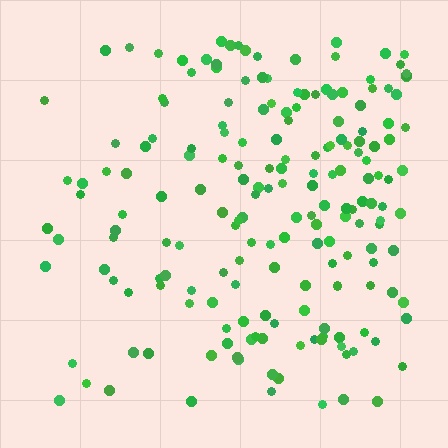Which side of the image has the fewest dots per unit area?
The left.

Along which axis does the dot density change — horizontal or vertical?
Horizontal.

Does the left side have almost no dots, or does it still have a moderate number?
Still a moderate number, just noticeably fewer than the right.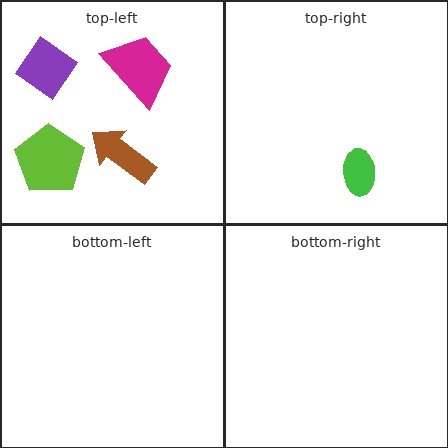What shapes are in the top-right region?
The green ellipse.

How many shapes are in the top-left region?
4.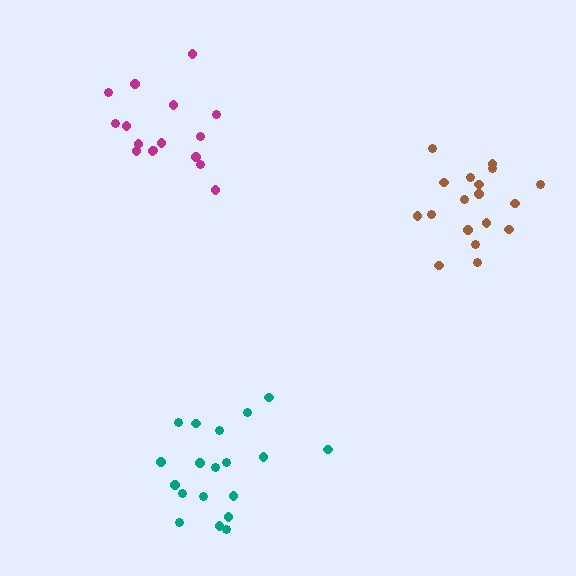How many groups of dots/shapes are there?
There are 3 groups.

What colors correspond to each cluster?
The clusters are colored: magenta, brown, teal.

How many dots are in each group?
Group 1: 16 dots, Group 2: 18 dots, Group 3: 19 dots (53 total).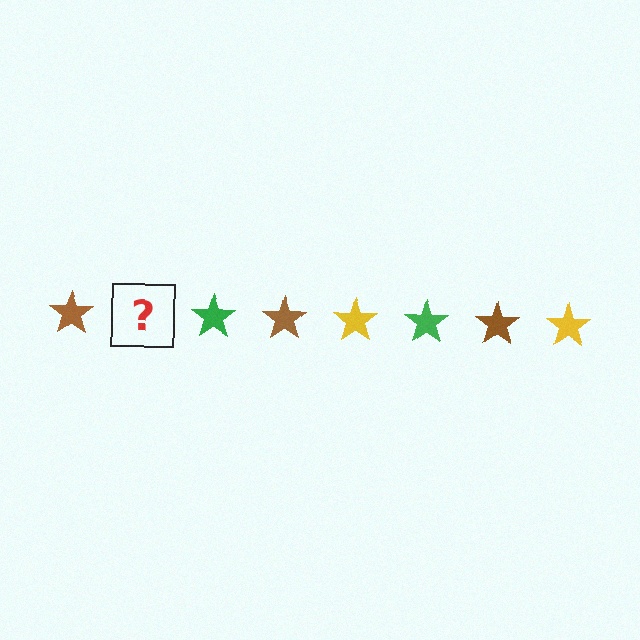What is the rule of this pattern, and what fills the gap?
The rule is that the pattern cycles through brown, yellow, green stars. The gap should be filled with a yellow star.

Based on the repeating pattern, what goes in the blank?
The blank should be a yellow star.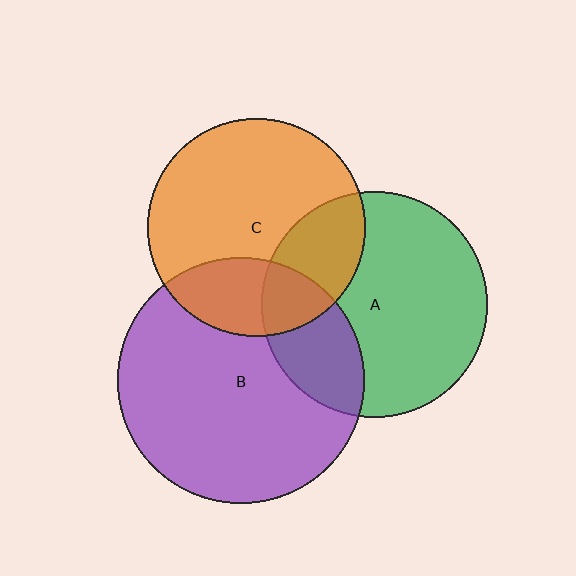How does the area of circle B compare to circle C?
Approximately 1.3 times.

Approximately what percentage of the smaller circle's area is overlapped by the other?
Approximately 25%.